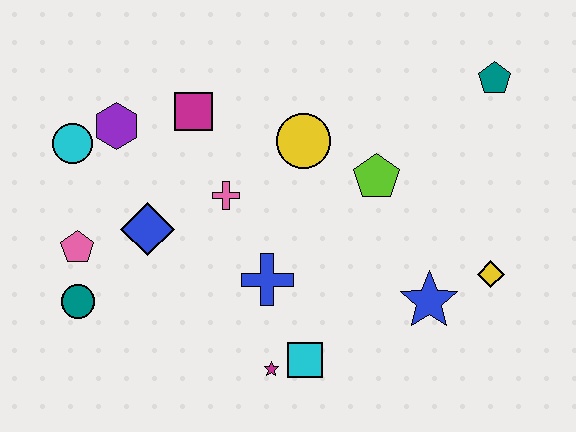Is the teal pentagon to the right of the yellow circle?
Yes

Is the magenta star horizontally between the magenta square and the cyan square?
Yes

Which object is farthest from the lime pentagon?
The teal circle is farthest from the lime pentagon.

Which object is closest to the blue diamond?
The pink pentagon is closest to the blue diamond.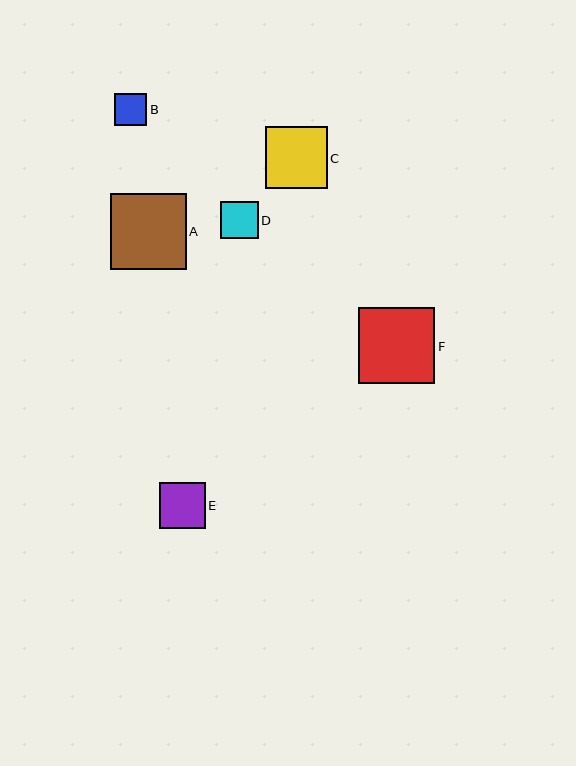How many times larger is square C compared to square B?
Square C is approximately 1.9 times the size of square B.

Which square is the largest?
Square F is the largest with a size of approximately 76 pixels.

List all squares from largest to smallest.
From largest to smallest: F, A, C, E, D, B.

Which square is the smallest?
Square B is the smallest with a size of approximately 33 pixels.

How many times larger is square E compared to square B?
Square E is approximately 1.4 times the size of square B.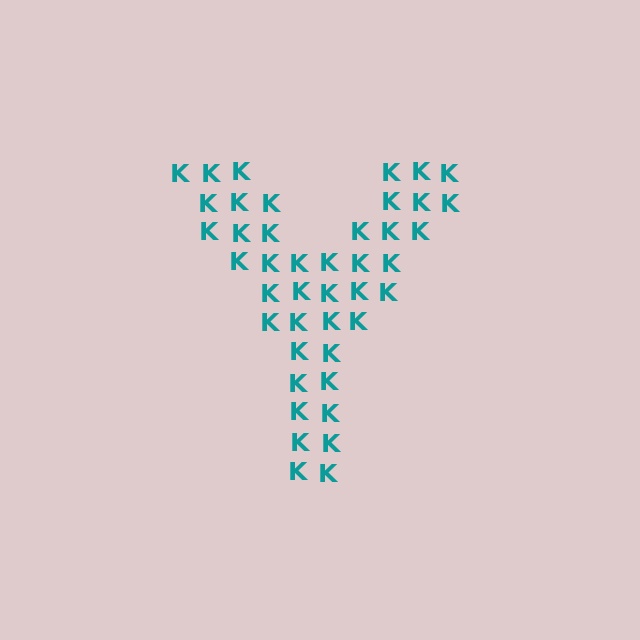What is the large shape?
The large shape is the letter Y.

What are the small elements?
The small elements are letter K's.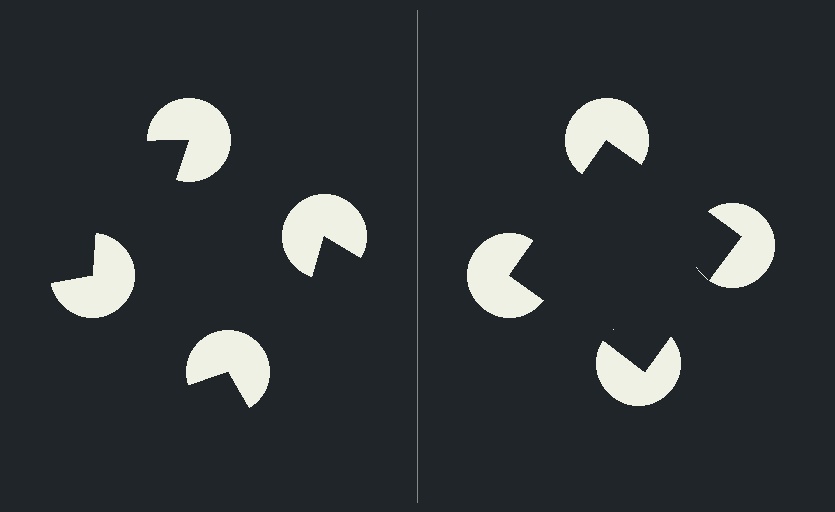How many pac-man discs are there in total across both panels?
8 — 4 on each side.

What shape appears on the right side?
An illusory square.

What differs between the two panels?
The pac-man discs are positioned identically on both sides; only the wedge orientations differ. On the right they align to a square; on the left they are misaligned.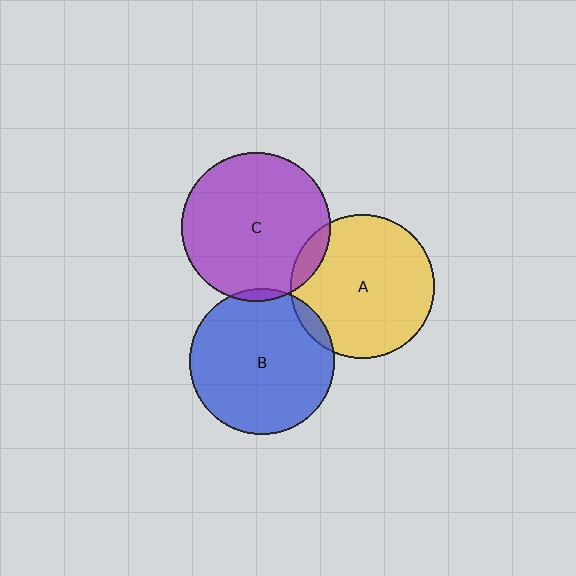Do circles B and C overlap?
Yes.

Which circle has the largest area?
Circle C (purple).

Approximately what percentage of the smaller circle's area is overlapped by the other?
Approximately 5%.